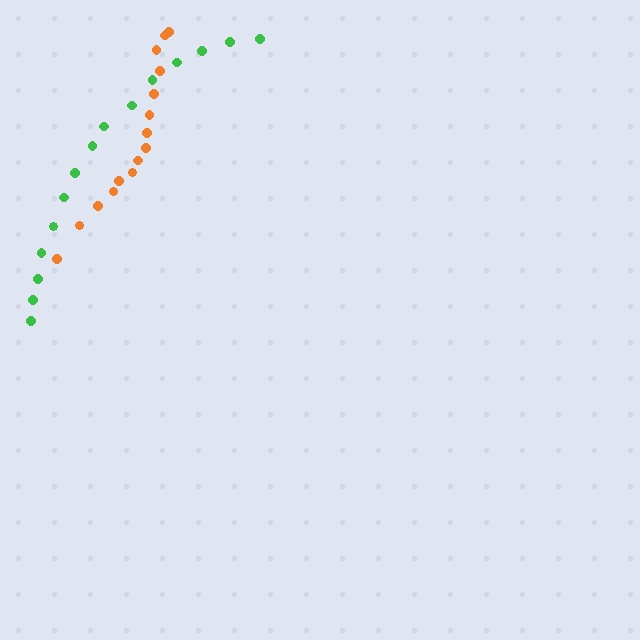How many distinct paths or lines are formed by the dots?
There are 2 distinct paths.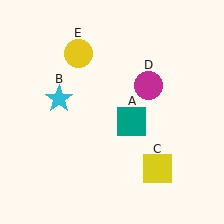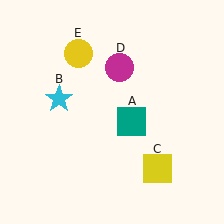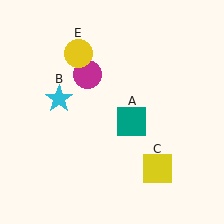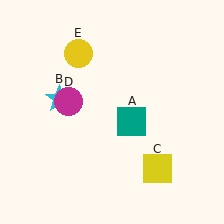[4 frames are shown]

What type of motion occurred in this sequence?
The magenta circle (object D) rotated counterclockwise around the center of the scene.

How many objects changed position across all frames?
1 object changed position: magenta circle (object D).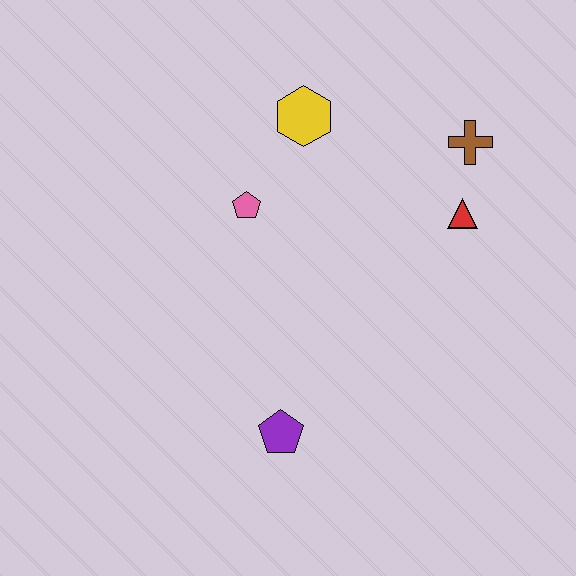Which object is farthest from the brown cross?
The purple pentagon is farthest from the brown cross.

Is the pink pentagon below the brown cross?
Yes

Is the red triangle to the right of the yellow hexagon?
Yes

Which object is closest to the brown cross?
The red triangle is closest to the brown cross.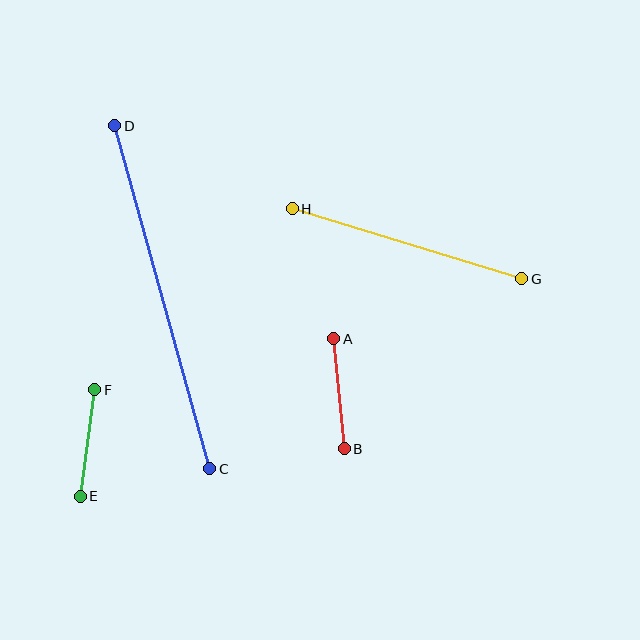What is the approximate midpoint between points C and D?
The midpoint is at approximately (162, 297) pixels.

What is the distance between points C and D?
The distance is approximately 356 pixels.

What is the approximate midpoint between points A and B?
The midpoint is at approximately (339, 394) pixels.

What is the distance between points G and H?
The distance is approximately 240 pixels.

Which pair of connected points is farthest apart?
Points C and D are farthest apart.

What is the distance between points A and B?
The distance is approximately 110 pixels.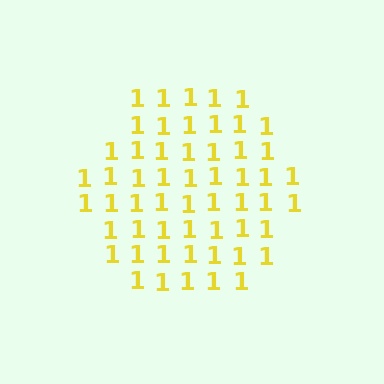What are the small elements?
The small elements are digit 1's.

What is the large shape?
The large shape is a hexagon.